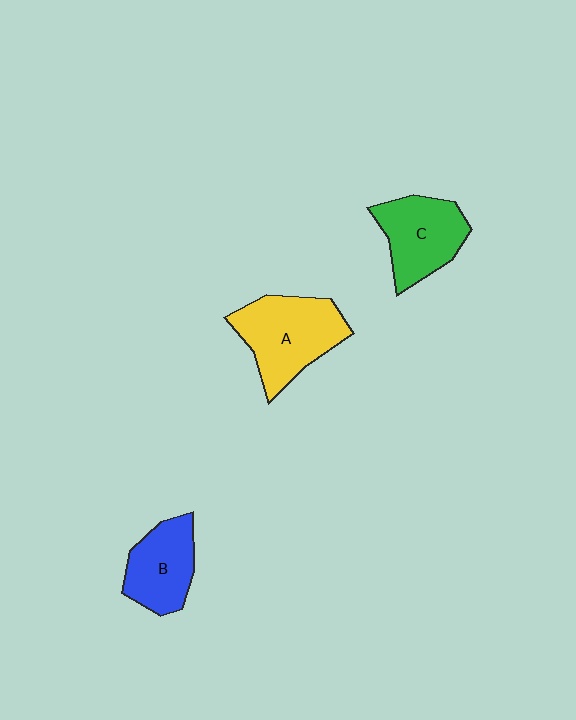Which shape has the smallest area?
Shape B (blue).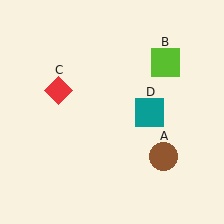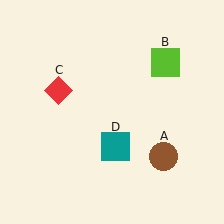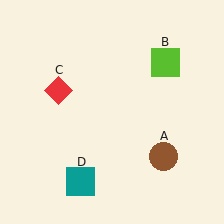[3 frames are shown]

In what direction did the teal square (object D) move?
The teal square (object D) moved down and to the left.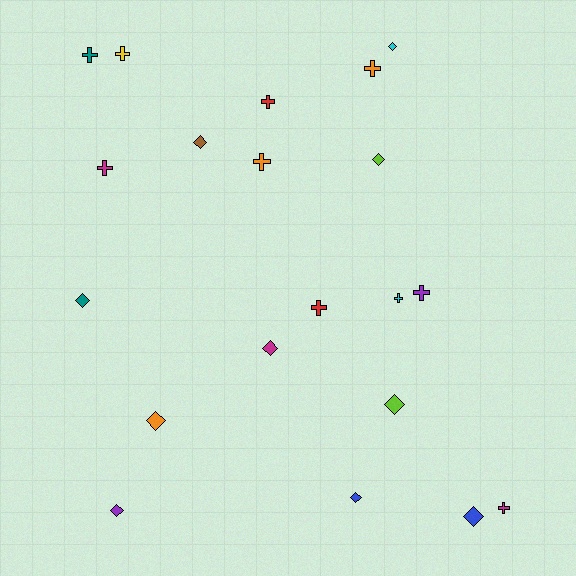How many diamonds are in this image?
There are 10 diamonds.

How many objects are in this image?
There are 20 objects.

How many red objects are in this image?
There are 2 red objects.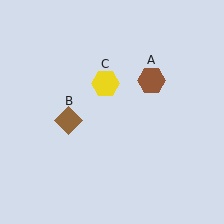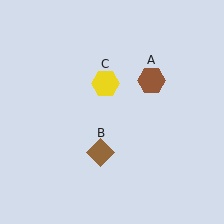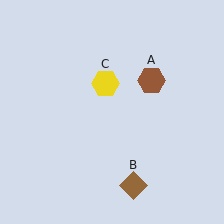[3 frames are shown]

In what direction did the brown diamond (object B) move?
The brown diamond (object B) moved down and to the right.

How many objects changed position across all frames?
1 object changed position: brown diamond (object B).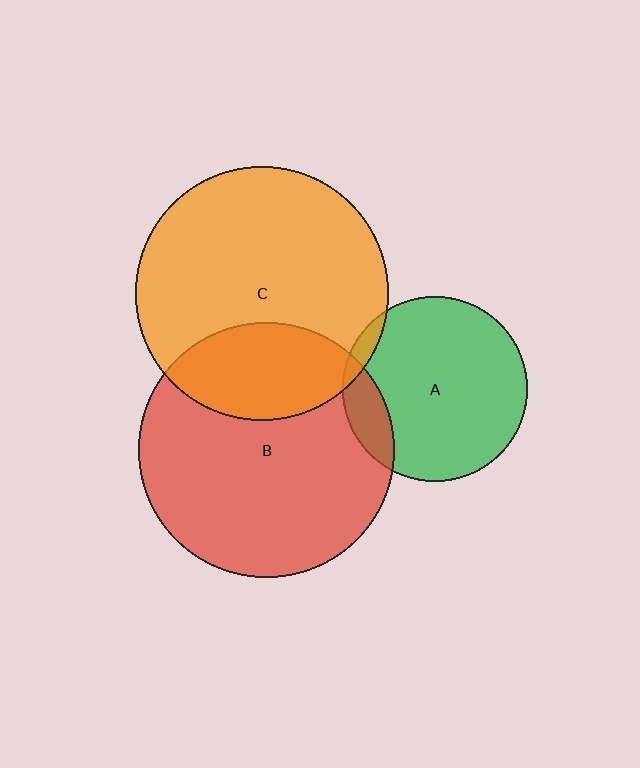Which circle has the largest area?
Circle B (red).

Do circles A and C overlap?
Yes.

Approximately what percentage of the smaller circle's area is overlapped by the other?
Approximately 5%.